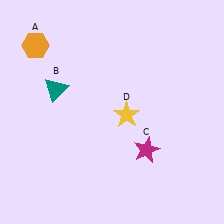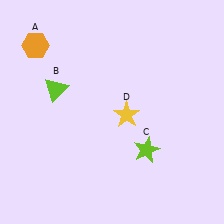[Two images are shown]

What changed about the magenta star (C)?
In Image 1, C is magenta. In Image 2, it changed to lime.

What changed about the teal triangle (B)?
In Image 1, B is teal. In Image 2, it changed to lime.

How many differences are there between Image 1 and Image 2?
There are 2 differences between the two images.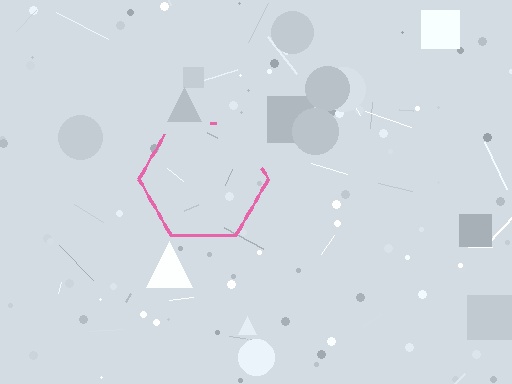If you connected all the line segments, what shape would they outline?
They would outline a hexagon.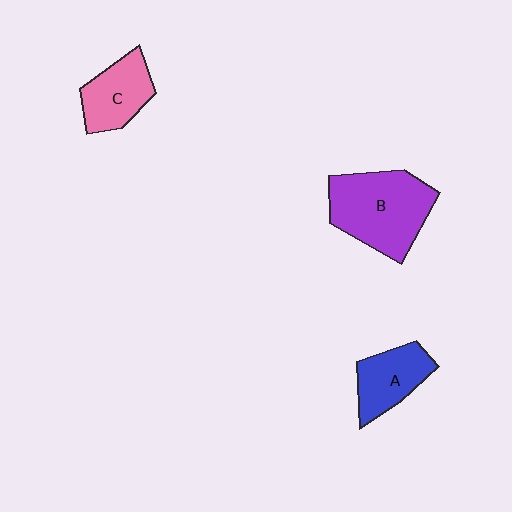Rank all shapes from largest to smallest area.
From largest to smallest: B (purple), C (pink), A (blue).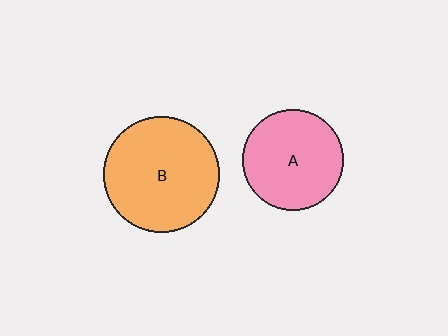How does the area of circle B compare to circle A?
Approximately 1.3 times.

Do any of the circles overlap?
No, none of the circles overlap.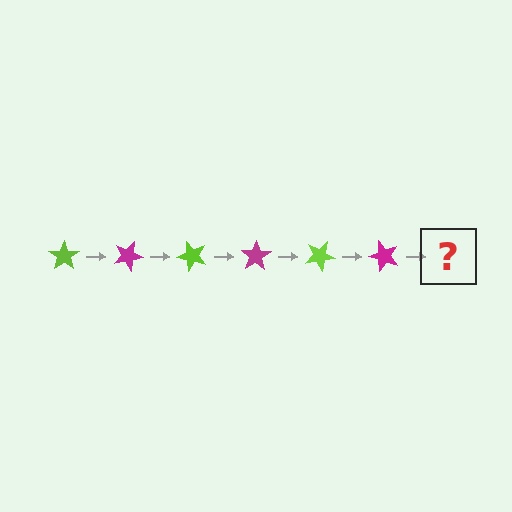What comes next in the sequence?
The next element should be a lime star, rotated 150 degrees from the start.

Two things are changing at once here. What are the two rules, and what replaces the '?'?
The two rules are that it rotates 25 degrees each step and the color cycles through lime and magenta. The '?' should be a lime star, rotated 150 degrees from the start.